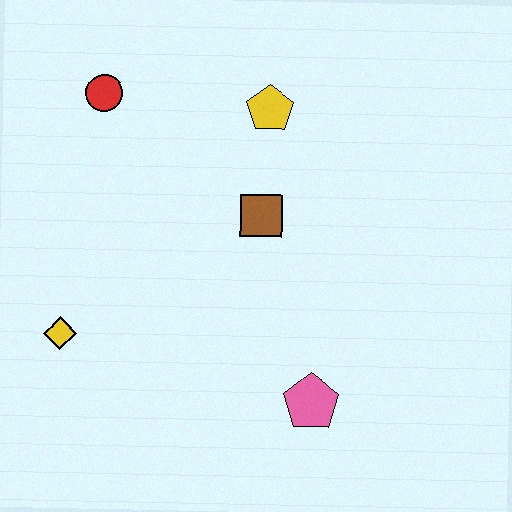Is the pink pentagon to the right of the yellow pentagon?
Yes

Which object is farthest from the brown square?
The yellow diamond is farthest from the brown square.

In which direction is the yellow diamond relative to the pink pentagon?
The yellow diamond is to the left of the pink pentagon.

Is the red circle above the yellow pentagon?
Yes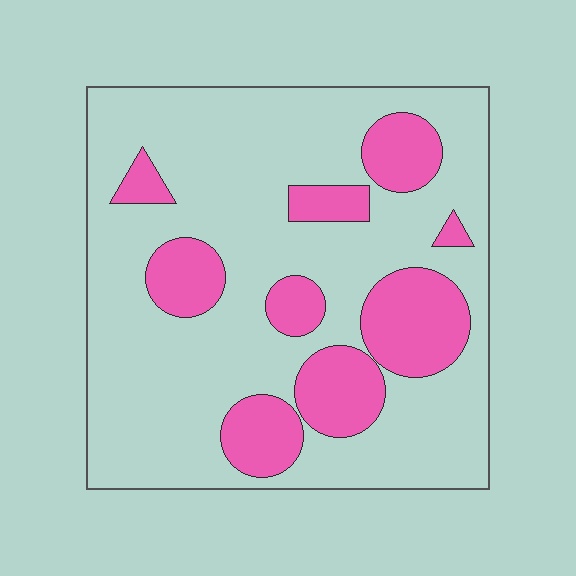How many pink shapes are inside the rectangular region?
9.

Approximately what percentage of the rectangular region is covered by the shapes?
Approximately 25%.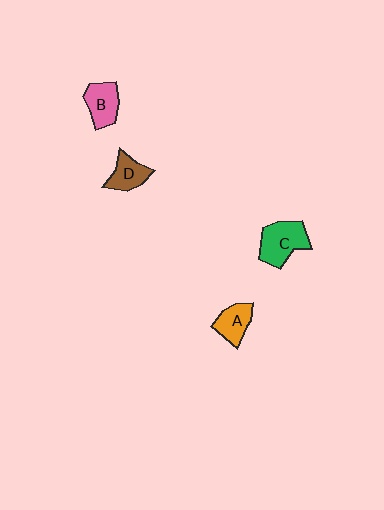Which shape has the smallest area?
Shape D (brown).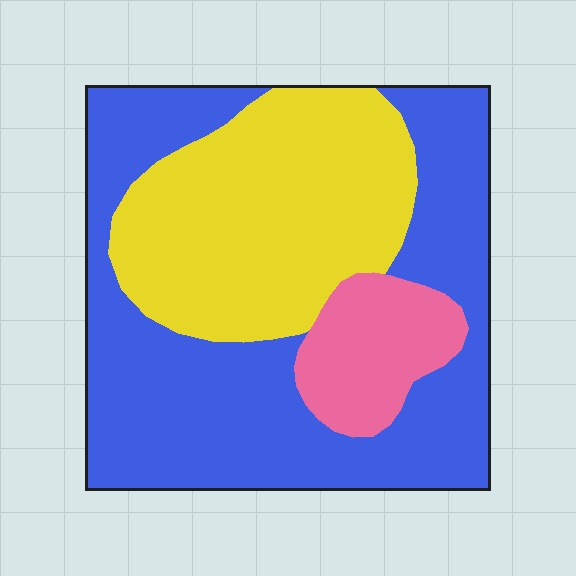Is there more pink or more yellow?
Yellow.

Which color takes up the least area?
Pink, at roughly 10%.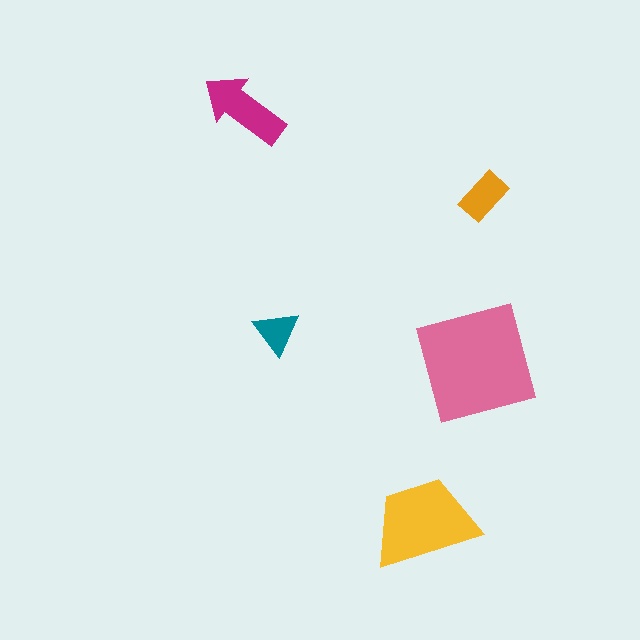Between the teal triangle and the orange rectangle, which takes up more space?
The orange rectangle.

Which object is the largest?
The pink square.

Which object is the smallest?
The teal triangle.